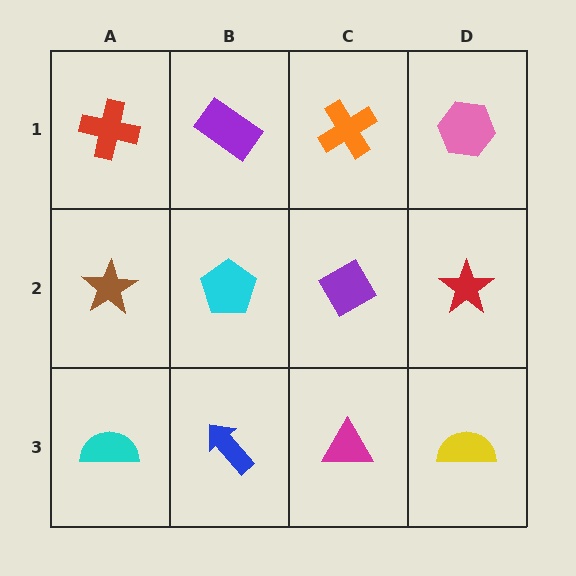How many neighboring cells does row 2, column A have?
3.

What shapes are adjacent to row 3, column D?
A red star (row 2, column D), a magenta triangle (row 3, column C).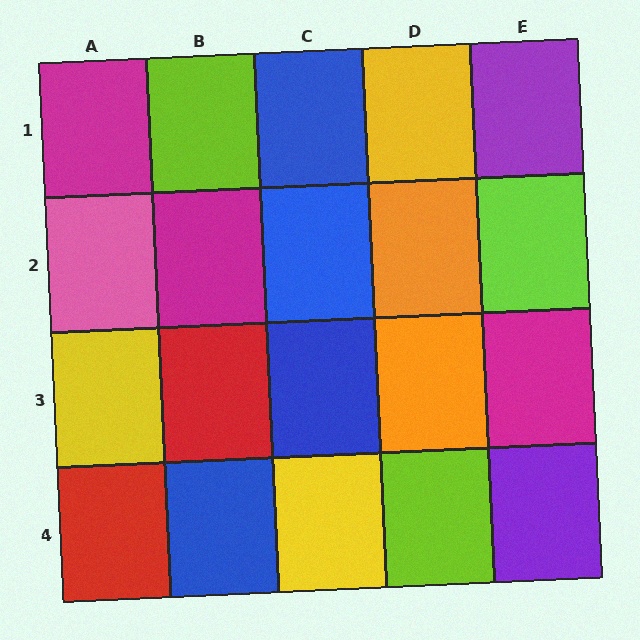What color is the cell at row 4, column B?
Blue.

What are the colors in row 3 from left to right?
Yellow, red, blue, orange, magenta.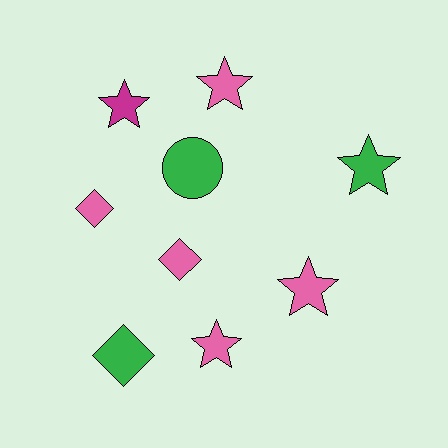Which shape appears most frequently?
Star, with 5 objects.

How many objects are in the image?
There are 9 objects.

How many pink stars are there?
There are 3 pink stars.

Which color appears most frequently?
Pink, with 5 objects.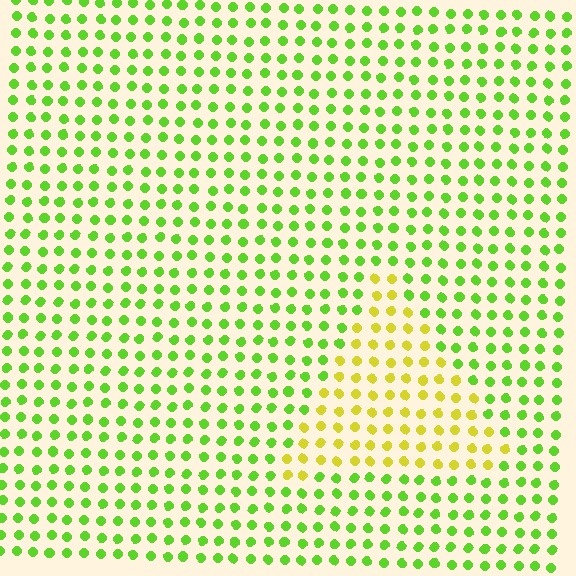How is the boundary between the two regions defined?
The boundary is defined purely by a slight shift in hue (about 43 degrees). Spacing, size, and orientation are identical on both sides.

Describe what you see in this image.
The image is filled with small lime elements in a uniform arrangement. A triangle-shaped region is visible where the elements are tinted to a slightly different hue, forming a subtle color boundary.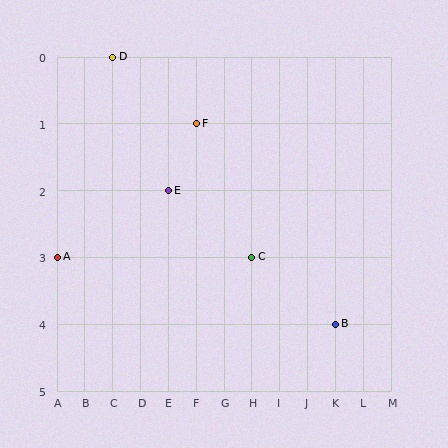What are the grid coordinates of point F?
Point F is at grid coordinates (F, 1).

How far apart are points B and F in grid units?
Points B and F are 5 columns and 3 rows apart (about 5.8 grid units diagonally).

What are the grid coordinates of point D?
Point D is at grid coordinates (C, 0).